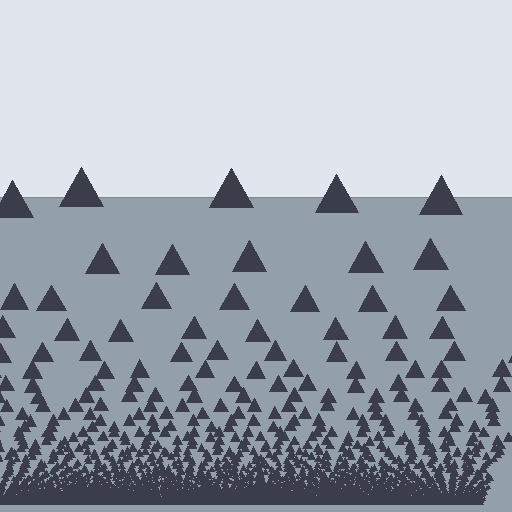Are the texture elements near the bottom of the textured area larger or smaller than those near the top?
Smaller. The gradient is inverted — elements near the bottom are smaller and denser.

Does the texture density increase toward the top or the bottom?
Density increases toward the bottom.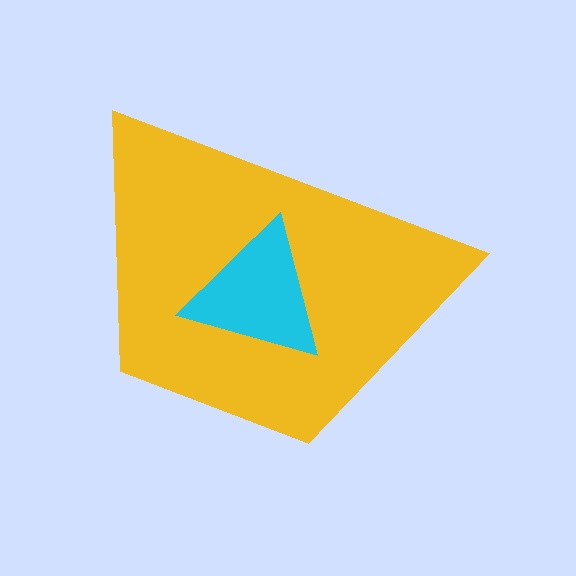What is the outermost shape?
The yellow trapezoid.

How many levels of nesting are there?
2.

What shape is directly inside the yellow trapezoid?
The cyan triangle.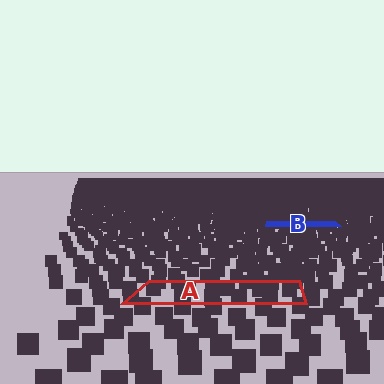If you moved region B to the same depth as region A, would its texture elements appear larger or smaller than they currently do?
They would appear larger. At a closer depth, the same texture elements are projected at a bigger on-screen size.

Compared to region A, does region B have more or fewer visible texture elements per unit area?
Region B has more texture elements per unit area — they are packed more densely because it is farther away.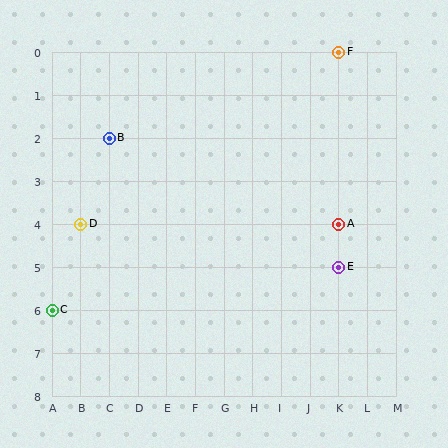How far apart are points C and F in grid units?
Points C and F are 10 columns and 6 rows apart (about 11.7 grid units diagonally).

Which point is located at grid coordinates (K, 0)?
Point F is at (K, 0).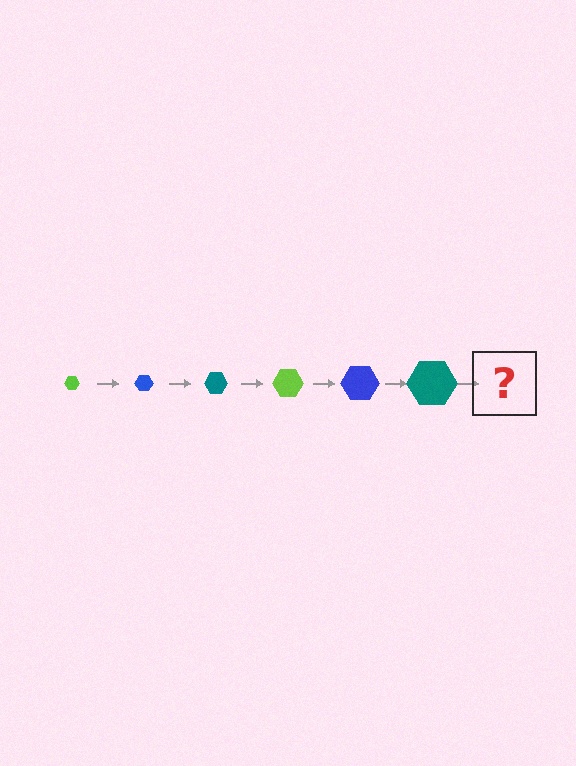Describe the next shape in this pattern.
It should be a lime hexagon, larger than the previous one.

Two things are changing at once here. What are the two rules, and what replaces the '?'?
The two rules are that the hexagon grows larger each step and the color cycles through lime, blue, and teal. The '?' should be a lime hexagon, larger than the previous one.